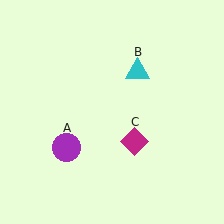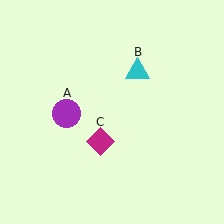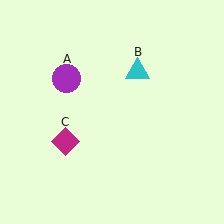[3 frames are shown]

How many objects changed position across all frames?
2 objects changed position: purple circle (object A), magenta diamond (object C).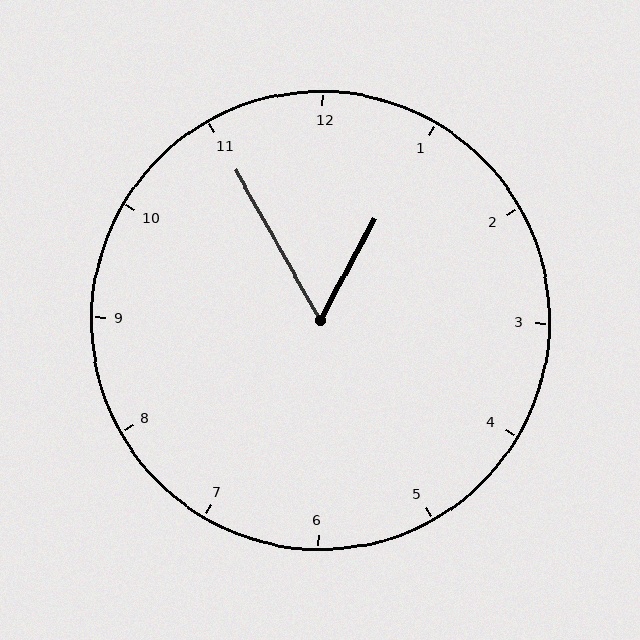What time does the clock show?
12:55.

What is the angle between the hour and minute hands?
Approximately 58 degrees.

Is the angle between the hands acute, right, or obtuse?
It is acute.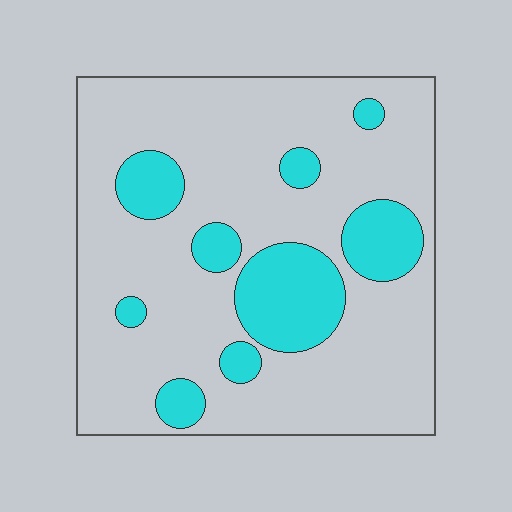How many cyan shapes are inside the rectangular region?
9.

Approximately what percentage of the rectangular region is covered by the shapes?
Approximately 20%.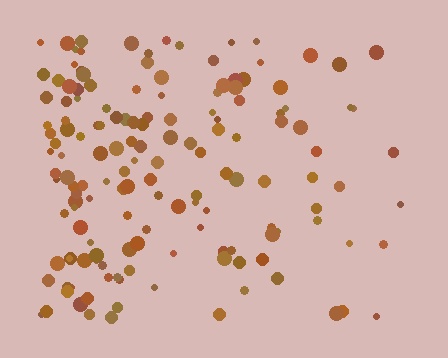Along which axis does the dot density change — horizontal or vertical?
Horizontal.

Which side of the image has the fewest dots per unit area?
The right.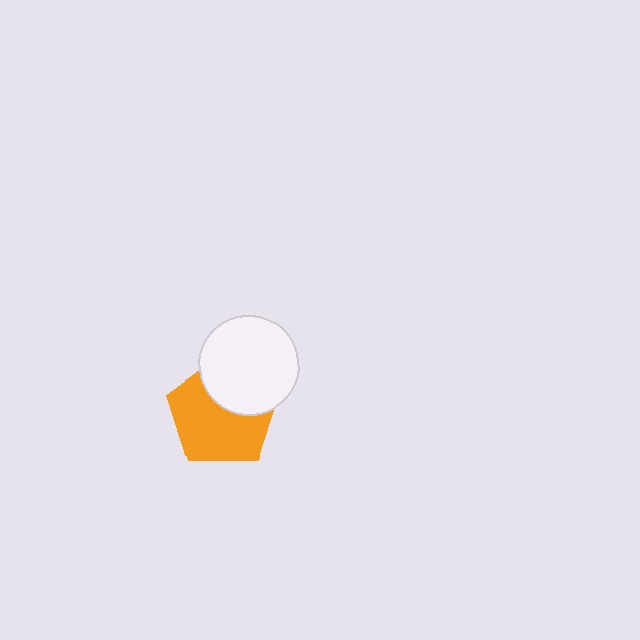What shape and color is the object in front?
The object in front is a white circle.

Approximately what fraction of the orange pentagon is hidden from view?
Roughly 36% of the orange pentagon is hidden behind the white circle.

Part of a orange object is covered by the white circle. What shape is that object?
It is a pentagon.